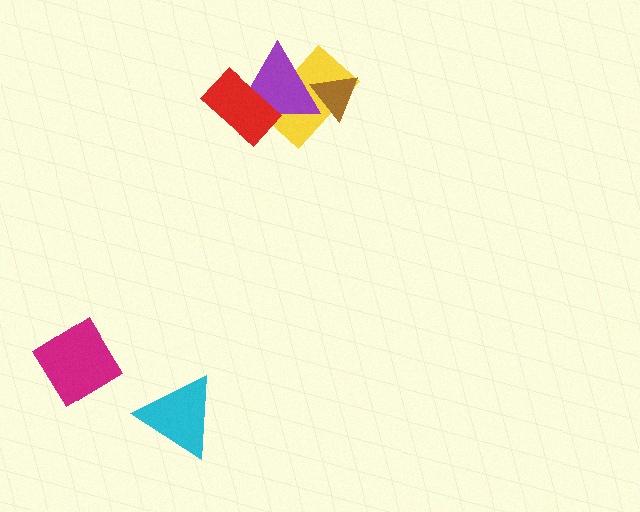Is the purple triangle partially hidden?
Yes, it is partially covered by another shape.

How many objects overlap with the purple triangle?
3 objects overlap with the purple triangle.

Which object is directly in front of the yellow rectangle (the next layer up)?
The purple triangle is directly in front of the yellow rectangle.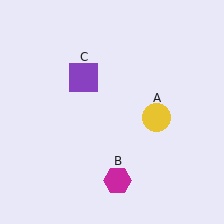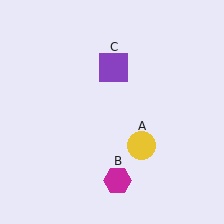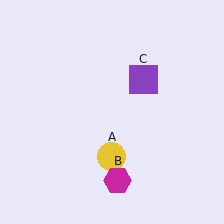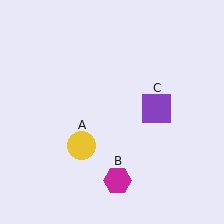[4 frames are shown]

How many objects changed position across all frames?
2 objects changed position: yellow circle (object A), purple square (object C).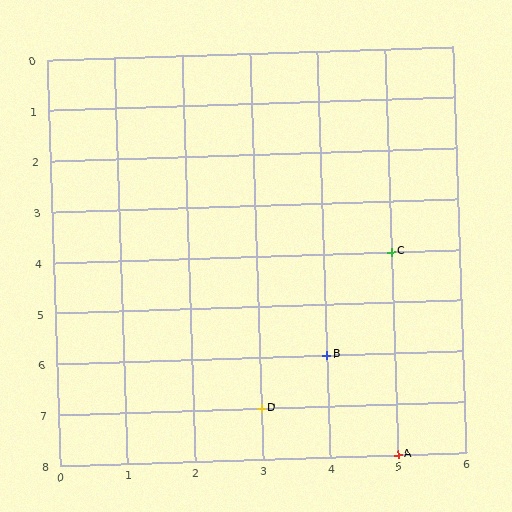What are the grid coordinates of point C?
Point C is at grid coordinates (5, 4).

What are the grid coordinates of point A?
Point A is at grid coordinates (5, 8).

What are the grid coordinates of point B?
Point B is at grid coordinates (4, 6).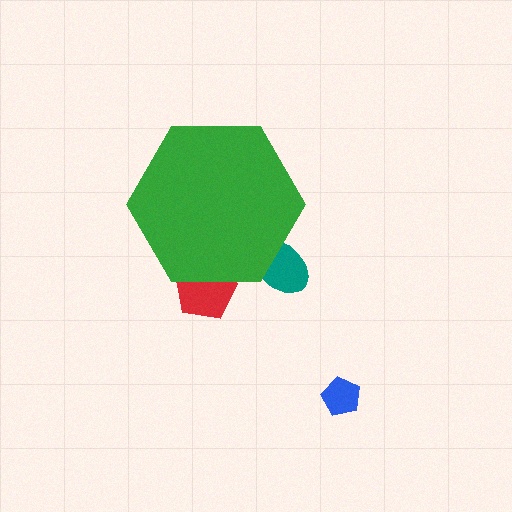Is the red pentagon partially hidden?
Yes, the red pentagon is partially hidden behind the green hexagon.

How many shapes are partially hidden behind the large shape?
2 shapes are partially hidden.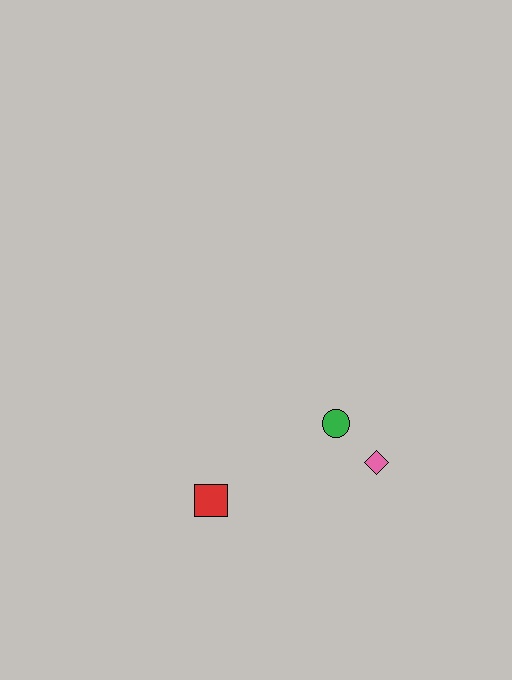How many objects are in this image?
There are 3 objects.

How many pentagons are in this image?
There are no pentagons.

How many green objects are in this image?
There is 1 green object.